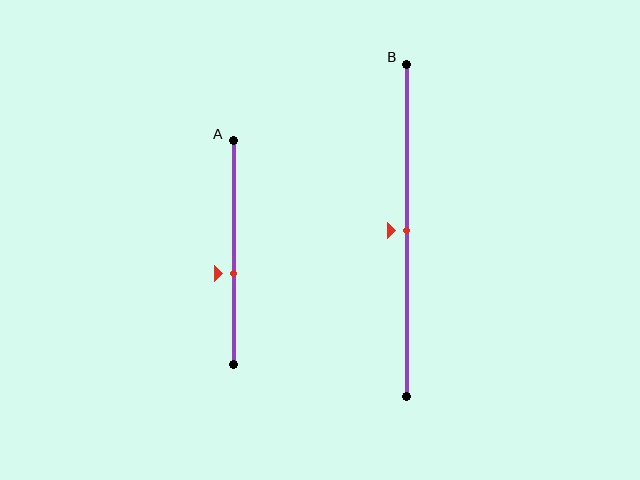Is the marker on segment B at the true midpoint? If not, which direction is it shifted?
Yes, the marker on segment B is at the true midpoint.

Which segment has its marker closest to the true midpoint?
Segment B has its marker closest to the true midpoint.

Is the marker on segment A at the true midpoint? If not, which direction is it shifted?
No, the marker on segment A is shifted downward by about 9% of the segment length.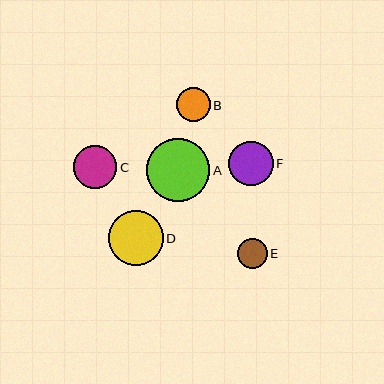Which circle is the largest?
Circle A is the largest with a size of approximately 63 pixels.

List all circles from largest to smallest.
From largest to smallest: A, D, F, C, B, E.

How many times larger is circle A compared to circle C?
Circle A is approximately 1.5 times the size of circle C.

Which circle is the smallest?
Circle E is the smallest with a size of approximately 30 pixels.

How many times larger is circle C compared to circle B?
Circle C is approximately 1.3 times the size of circle B.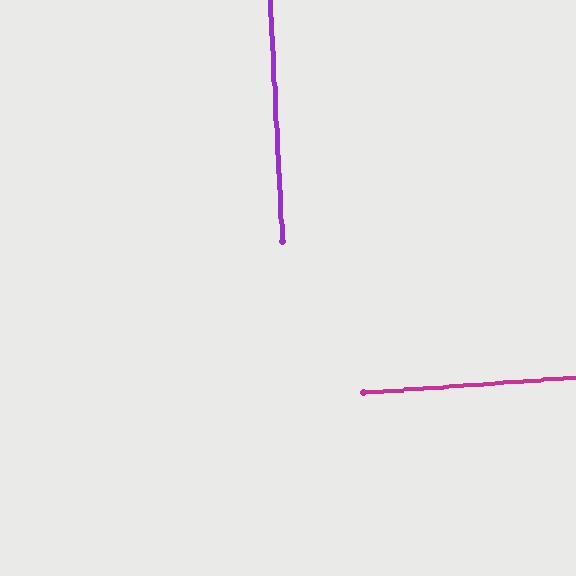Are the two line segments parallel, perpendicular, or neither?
Perpendicular — they meet at approximately 89°.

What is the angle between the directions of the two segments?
Approximately 89 degrees.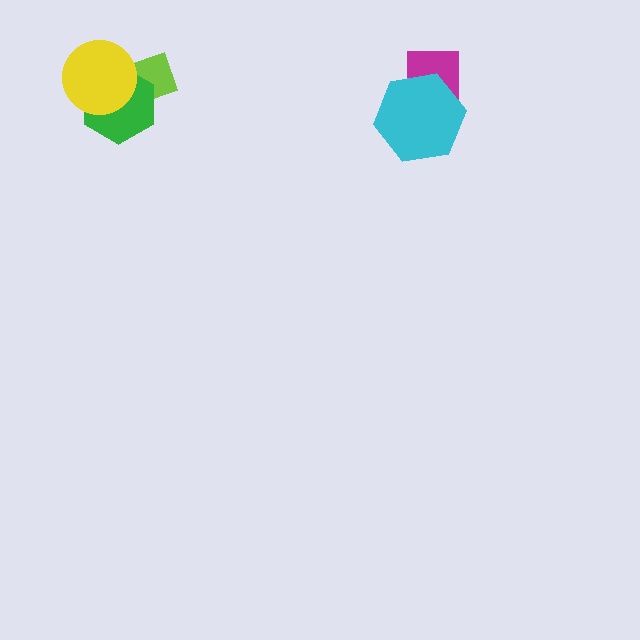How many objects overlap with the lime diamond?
2 objects overlap with the lime diamond.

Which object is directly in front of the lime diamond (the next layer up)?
The green hexagon is directly in front of the lime diamond.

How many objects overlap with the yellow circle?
2 objects overlap with the yellow circle.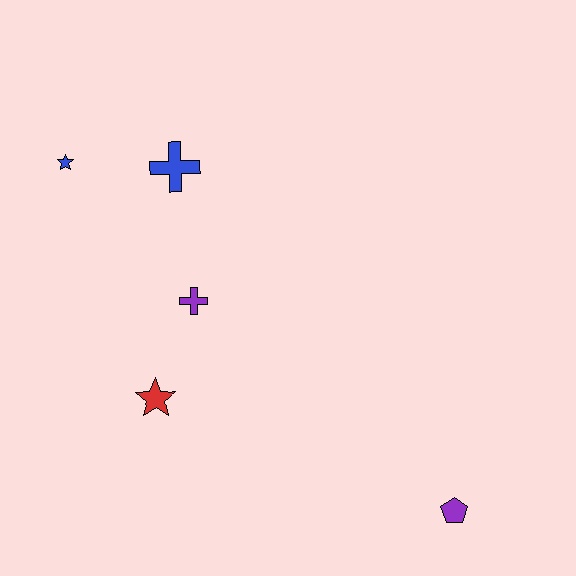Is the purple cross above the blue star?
No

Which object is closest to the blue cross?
The blue star is closest to the blue cross.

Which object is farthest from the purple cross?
The purple pentagon is farthest from the purple cross.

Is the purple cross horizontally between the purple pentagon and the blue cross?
Yes